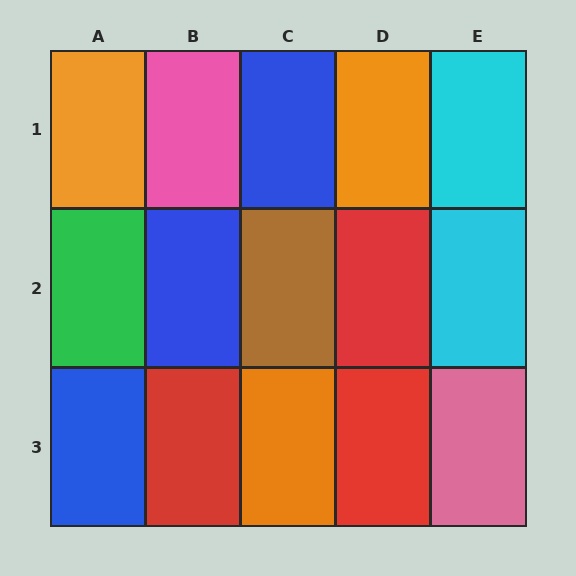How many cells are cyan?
2 cells are cyan.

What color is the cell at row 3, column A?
Blue.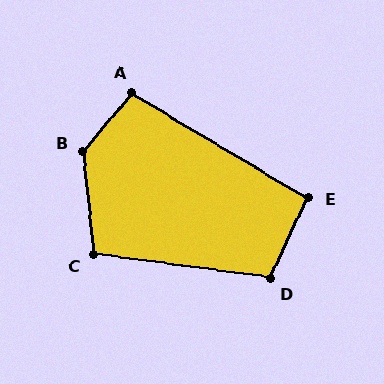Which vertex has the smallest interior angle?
E, at approximately 96 degrees.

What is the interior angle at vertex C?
Approximately 104 degrees (obtuse).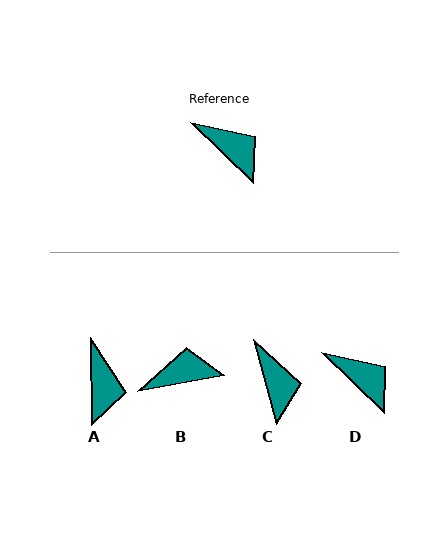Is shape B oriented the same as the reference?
No, it is off by about 54 degrees.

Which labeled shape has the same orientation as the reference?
D.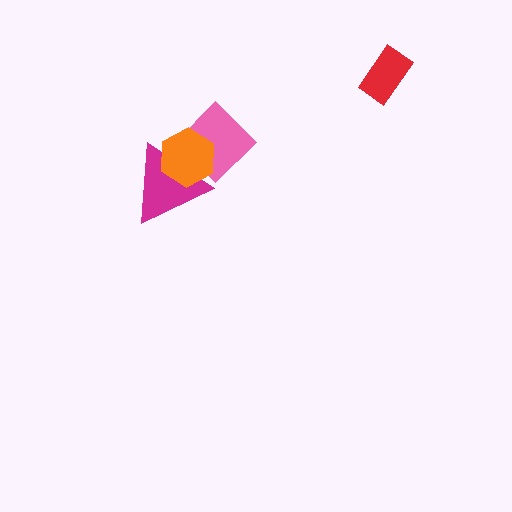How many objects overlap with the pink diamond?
2 objects overlap with the pink diamond.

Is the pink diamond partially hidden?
Yes, it is partially covered by another shape.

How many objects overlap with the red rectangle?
0 objects overlap with the red rectangle.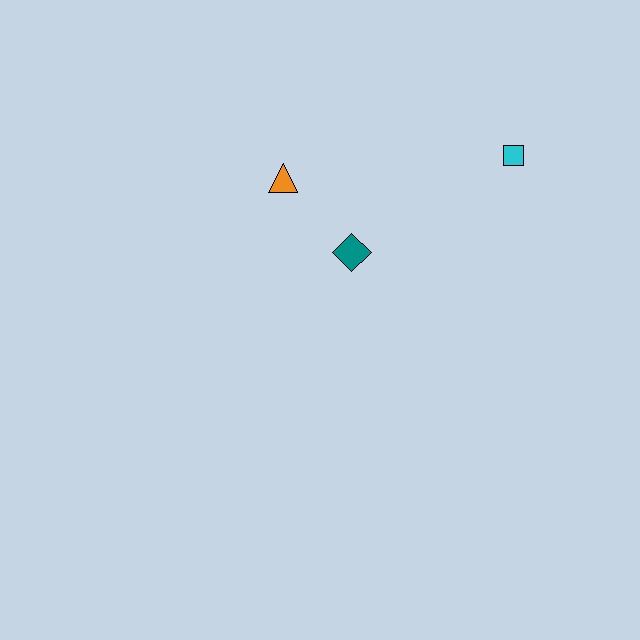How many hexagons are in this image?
There are no hexagons.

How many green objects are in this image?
There are no green objects.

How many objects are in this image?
There are 3 objects.